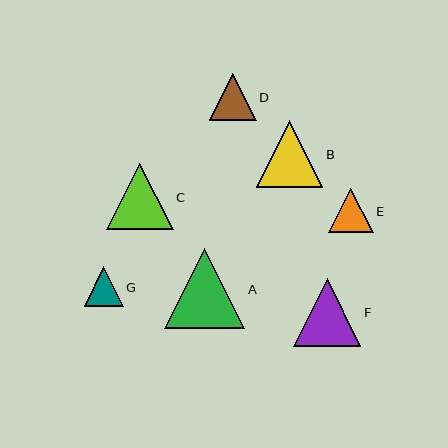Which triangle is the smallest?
Triangle G is the smallest with a size of approximately 39 pixels.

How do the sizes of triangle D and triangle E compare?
Triangle D and triangle E are approximately the same size.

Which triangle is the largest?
Triangle A is the largest with a size of approximately 80 pixels.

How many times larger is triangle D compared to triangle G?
Triangle D is approximately 1.2 times the size of triangle G.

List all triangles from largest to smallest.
From largest to smallest: A, F, C, B, D, E, G.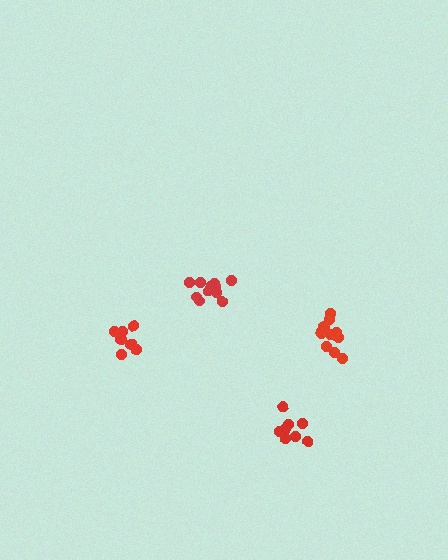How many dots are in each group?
Group 1: 8 dots, Group 2: 11 dots, Group 3: 8 dots, Group 4: 12 dots (39 total).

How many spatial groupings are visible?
There are 4 spatial groupings.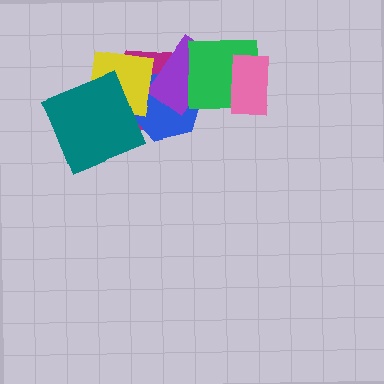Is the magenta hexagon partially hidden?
Yes, it is partially covered by another shape.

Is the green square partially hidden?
Yes, it is partially covered by another shape.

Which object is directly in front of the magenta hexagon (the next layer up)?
The blue hexagon is directly in front of the magenta hexagon.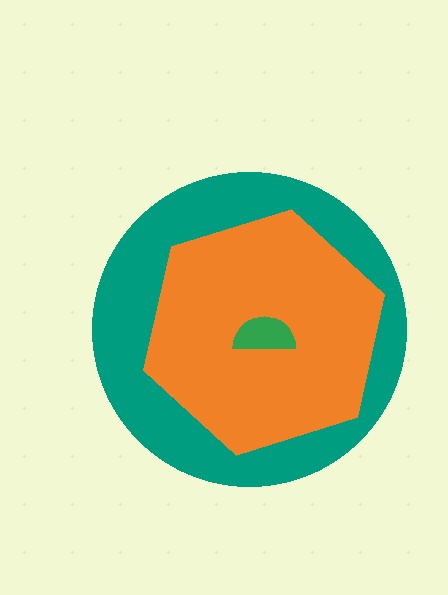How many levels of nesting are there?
3.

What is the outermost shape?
The teal circle.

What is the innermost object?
The green semicircle.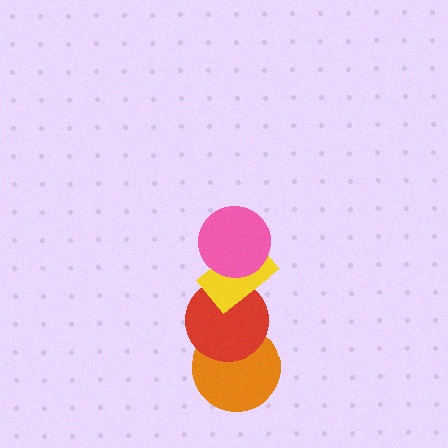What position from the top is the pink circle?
The pink circle is 1st from the top.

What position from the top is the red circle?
The red circle is 3rd from the top.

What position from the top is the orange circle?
The orange circle is 4th from the top.